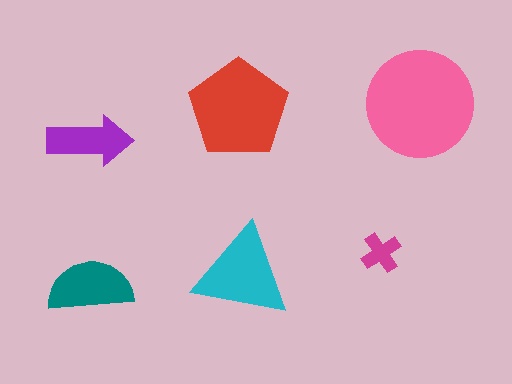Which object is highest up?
The pink circle is topmost.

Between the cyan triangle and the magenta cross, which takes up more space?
The cyan triangle.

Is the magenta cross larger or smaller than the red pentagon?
Smaller.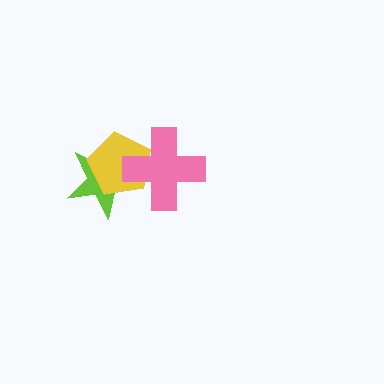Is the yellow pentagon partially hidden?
Yes, it is partially covered by another shape.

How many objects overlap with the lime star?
2 objects overlap with the lime star.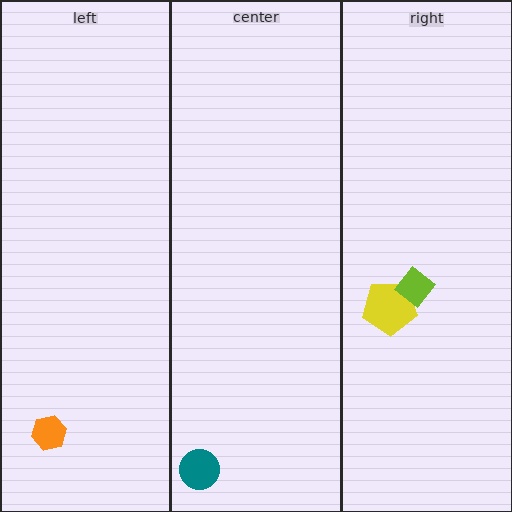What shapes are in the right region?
The yellow pentagon, the lime diamond.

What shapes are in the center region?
The teal circle.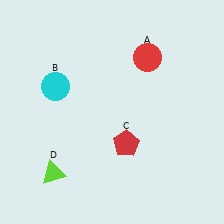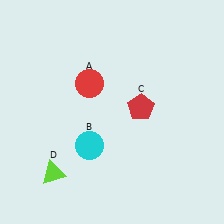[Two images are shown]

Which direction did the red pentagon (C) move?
The red pentagon (C) moved up.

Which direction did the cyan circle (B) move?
The cyan circle (B) moved down.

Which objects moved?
The objects that moved are: the red circle (A), the cyan circle (B), the red pentagon (C).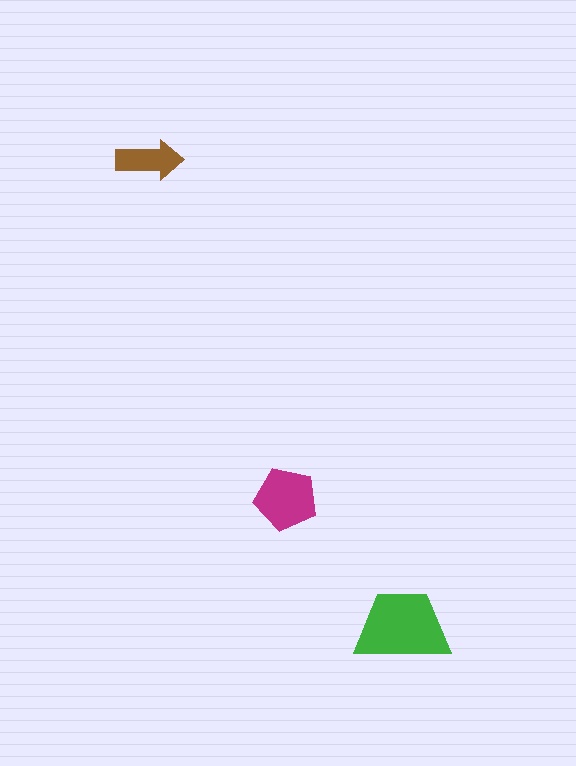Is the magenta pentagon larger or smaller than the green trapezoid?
Smaller.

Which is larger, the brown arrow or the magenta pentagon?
The magenta pentagon.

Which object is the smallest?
The brown arrow.